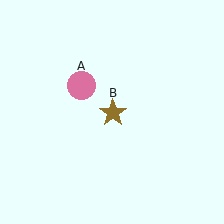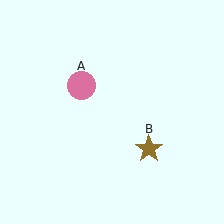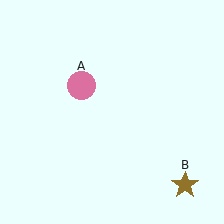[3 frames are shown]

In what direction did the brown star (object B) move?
The brown star (object B) moved down and to the right.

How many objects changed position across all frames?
1 object changed position: brown star (object B).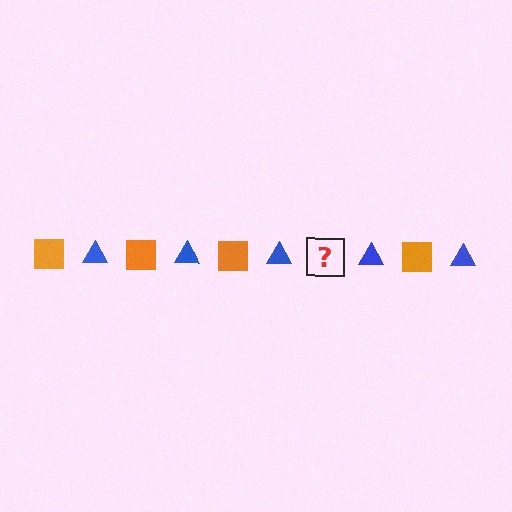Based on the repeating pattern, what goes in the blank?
The blank should be an orange square.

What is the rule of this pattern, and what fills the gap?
The rule is that the pattern alternates between orange square and blue triangle. The gap should be filled with an orange square.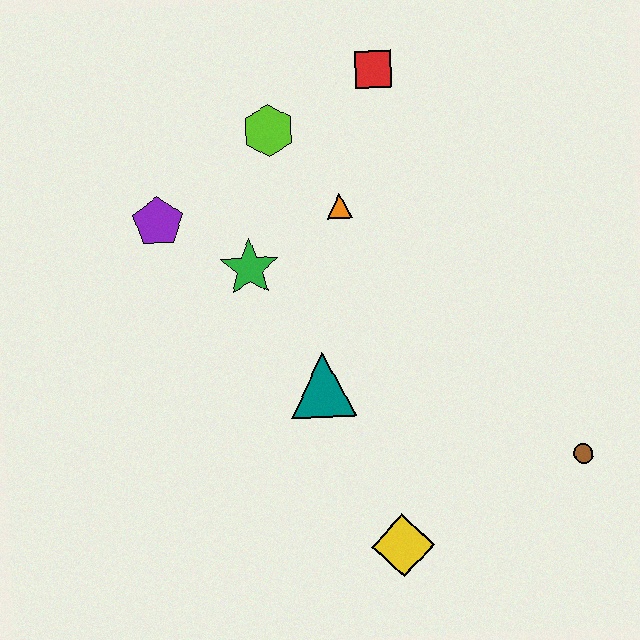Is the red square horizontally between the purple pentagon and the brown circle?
Yes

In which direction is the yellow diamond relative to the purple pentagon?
The yellow diamond is below the purple pentagon.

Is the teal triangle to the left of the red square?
Yes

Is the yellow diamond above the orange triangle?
No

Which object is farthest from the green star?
The brown circle is farthest from the green star.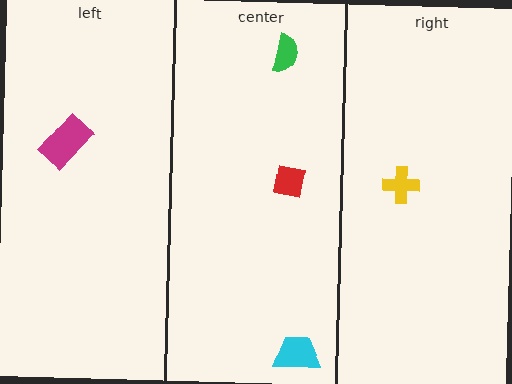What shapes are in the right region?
The yellow cross.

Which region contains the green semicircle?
The center region.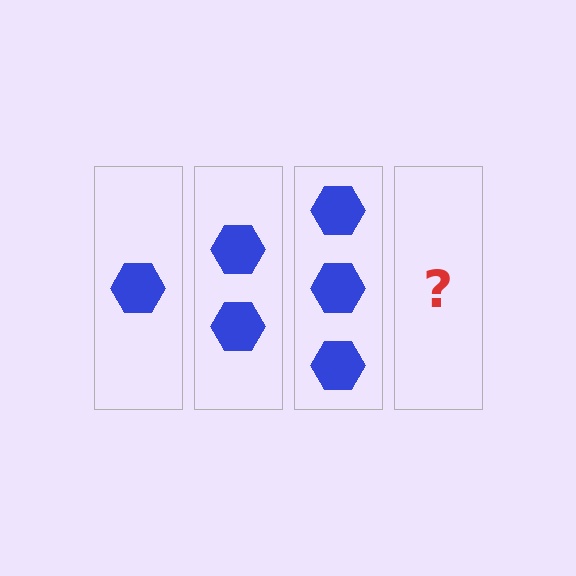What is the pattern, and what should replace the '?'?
The pattern is that each step adds one more hexagon. The '?' should be 4 hexagons.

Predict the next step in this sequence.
The next step is 4 hexagons.